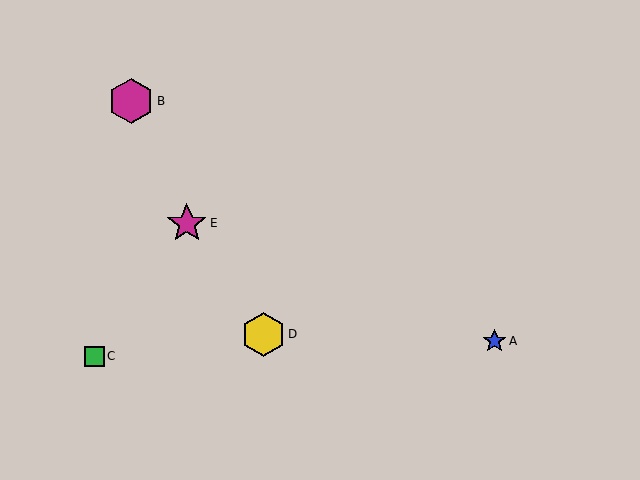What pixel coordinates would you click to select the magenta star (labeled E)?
Click at (187, 223) to select the magenta star E.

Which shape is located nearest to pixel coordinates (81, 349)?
The green square (labeled C) at (94, 356) is nearest to that location.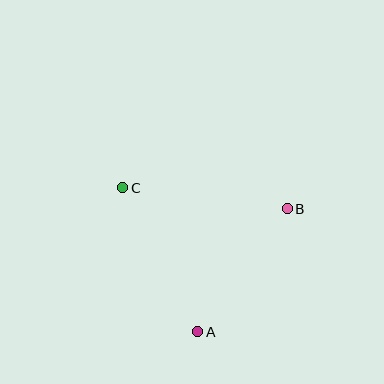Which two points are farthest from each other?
Points B and C are farthest from each other.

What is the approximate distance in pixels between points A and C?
The distance between A and C is approximately 162 pixels.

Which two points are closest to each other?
Points A and B are closest to each other.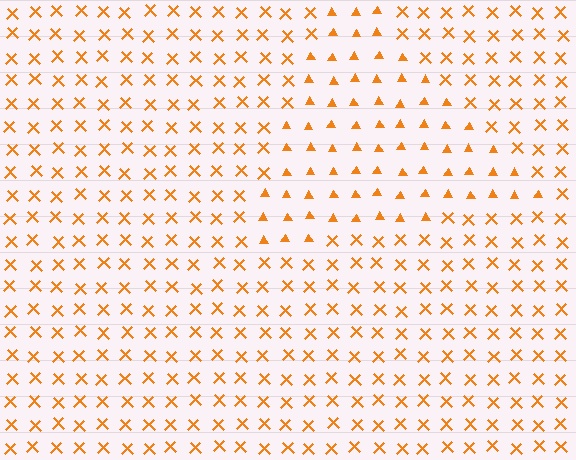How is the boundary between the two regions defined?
The boundary is defined by a change in element shape: triangles inside vs. X marks outside. All elements share the same color and spacing.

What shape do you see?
I see a triangle.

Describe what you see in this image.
The image is filled with small orange elements arranged in a uniform grid. A triangle-shaped region contains triangles, while the surrounding area contains X marks. The boundary is defined purely by the change in element shape.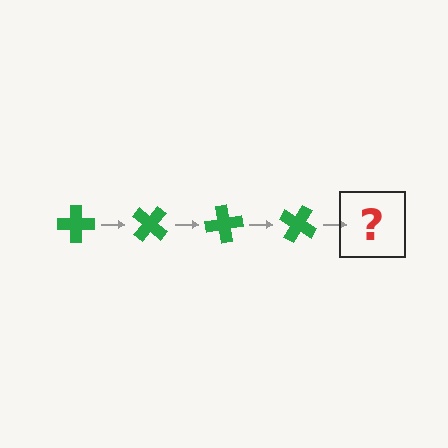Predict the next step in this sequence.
The next step is a green cross rotated 160 degrees.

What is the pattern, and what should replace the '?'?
The pattern is that the cross rotates 40 degrees each step. The '?' should be a green cross rotated 160 degrees.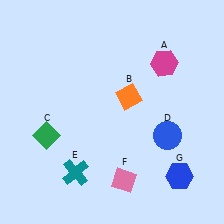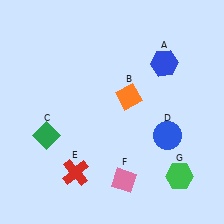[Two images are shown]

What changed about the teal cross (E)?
In Image 1, E is teal. In Image 2, it changed to red.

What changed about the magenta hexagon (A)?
In Image 1, A is magenta. In Image 2, it changed to blue.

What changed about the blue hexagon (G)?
In Image 1, G is blue. In Image 2, it changed to green.